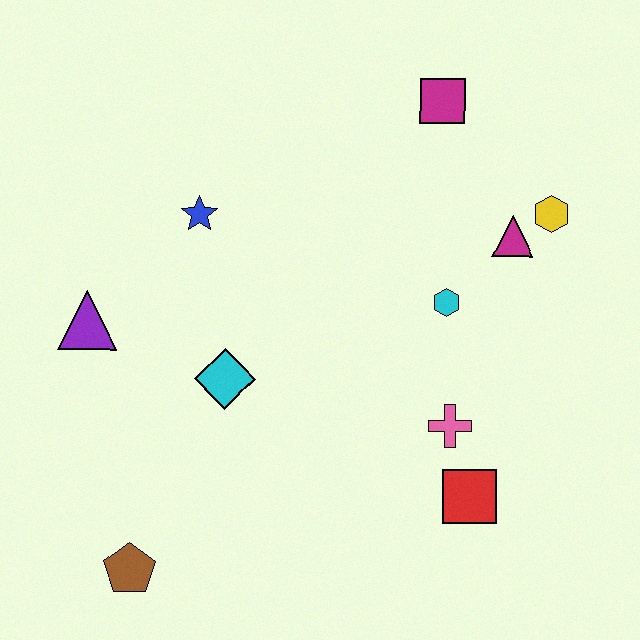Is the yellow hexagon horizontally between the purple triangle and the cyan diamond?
No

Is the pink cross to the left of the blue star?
No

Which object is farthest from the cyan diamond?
The yellow hexagon is farthest from the cyan diamond.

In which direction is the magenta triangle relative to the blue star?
The magenta triangle is to the right of the blue star.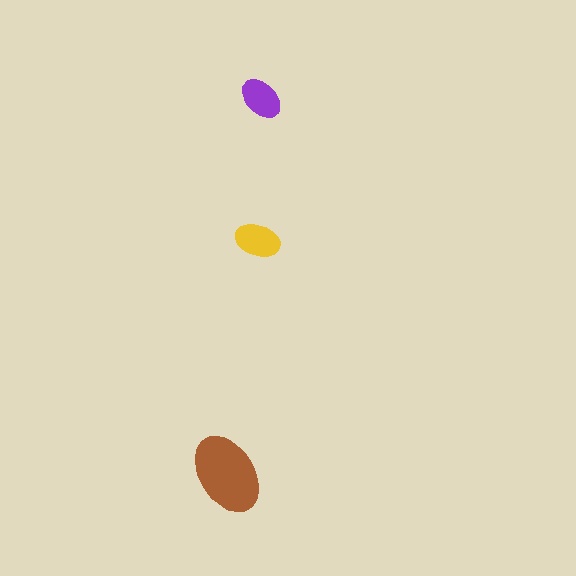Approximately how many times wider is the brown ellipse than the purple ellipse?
About 2 times wider.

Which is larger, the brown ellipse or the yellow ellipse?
The brown one.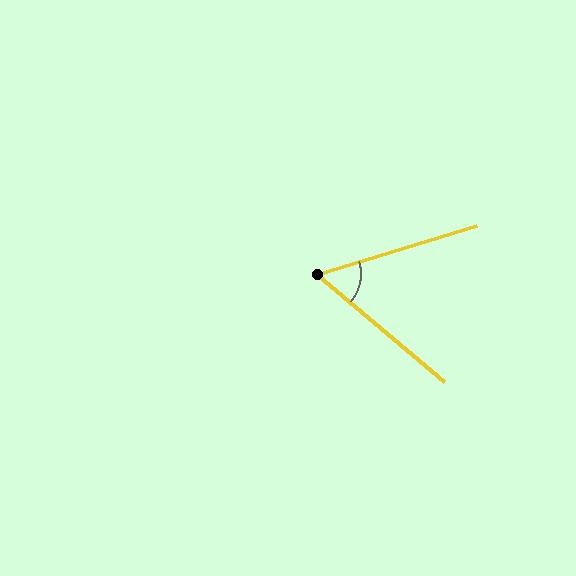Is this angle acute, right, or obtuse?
It is acute.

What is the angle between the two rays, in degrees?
Approximately 57 degrees.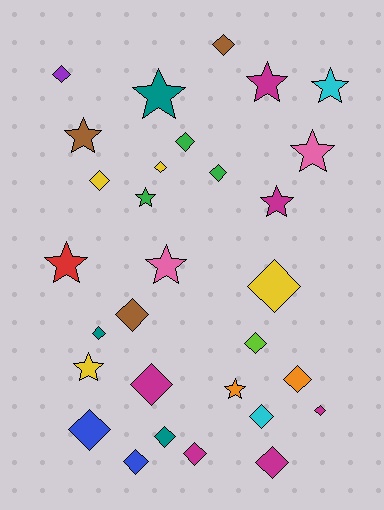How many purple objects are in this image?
There is 1 purple object.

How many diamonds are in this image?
There are 19 diamonds.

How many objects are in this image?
There are 30 objects.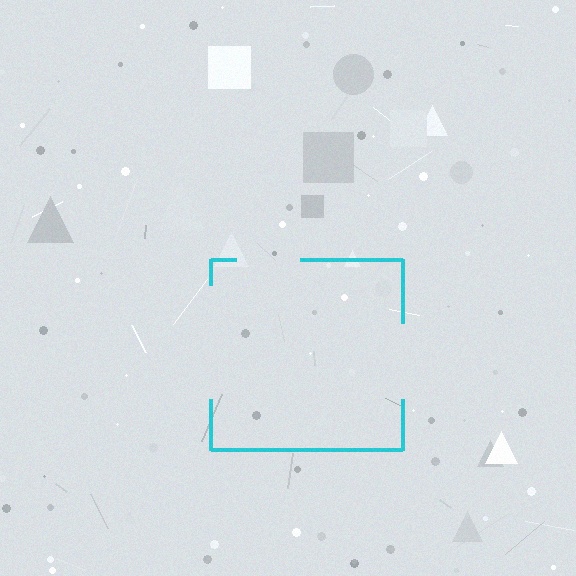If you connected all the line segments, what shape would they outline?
They would outline a square.